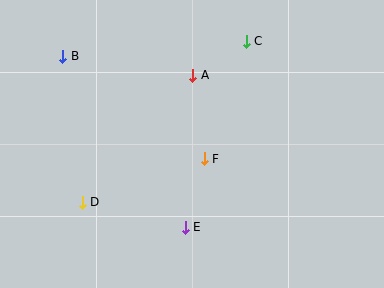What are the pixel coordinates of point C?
Point C is at (246, 41).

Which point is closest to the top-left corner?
Point B is closest to the top-left corner.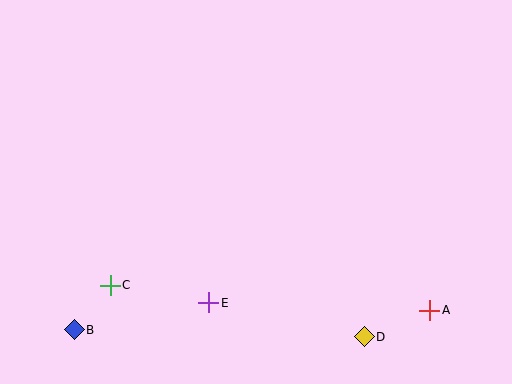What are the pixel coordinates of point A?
Point A is at (430, 310).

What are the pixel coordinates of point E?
Point E is at (209, 303).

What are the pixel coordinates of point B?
Point B is at (74, 330).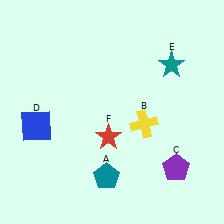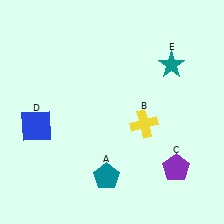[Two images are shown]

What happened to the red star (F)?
The red star (F) was removed in Image 2. It was in the bottom-left area of Image 1.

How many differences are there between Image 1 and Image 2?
There is 1 difference between the two images.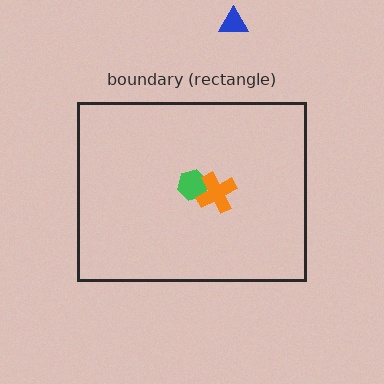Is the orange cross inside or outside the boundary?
Inside.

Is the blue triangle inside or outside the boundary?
Outside.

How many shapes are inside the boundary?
2 inside, 1 outside.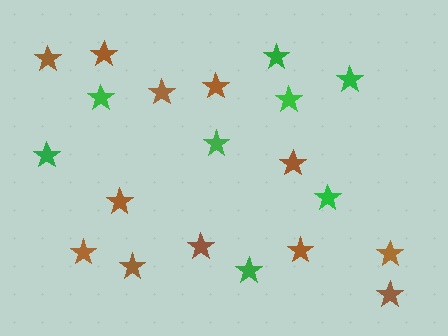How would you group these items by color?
There are 2 groups: one group of brown stars (12) and one group of green stars (8).